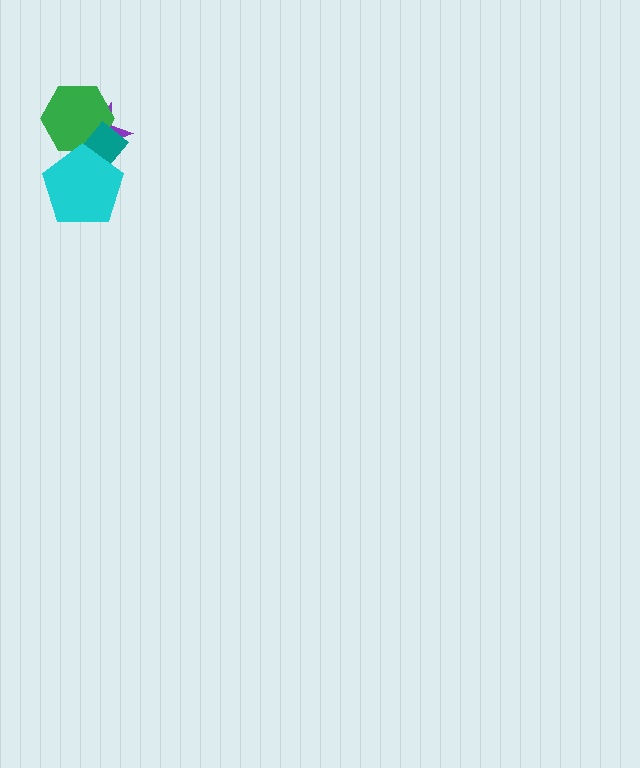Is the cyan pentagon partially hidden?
No, no other shape covers it.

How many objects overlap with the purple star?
3 objects overlap with the purple star.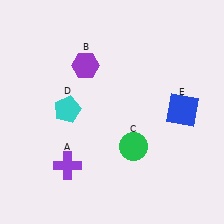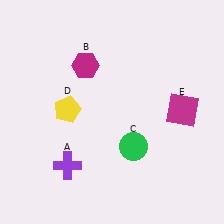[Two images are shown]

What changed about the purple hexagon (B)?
In Image 1, B is purple. In Image 2, it changed to magenta.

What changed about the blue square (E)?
In Image 1, E is blue. In Image 2, it changed to magenta.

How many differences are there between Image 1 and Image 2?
There are 3 differences between the two images.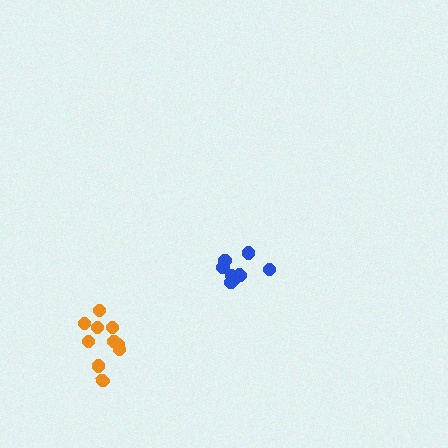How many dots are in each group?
Group 1: 10 dots, Group 2: 9 dots (19 total).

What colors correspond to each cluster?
The clusters are colored: orange, blue.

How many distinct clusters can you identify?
There are 2 distinct clusters.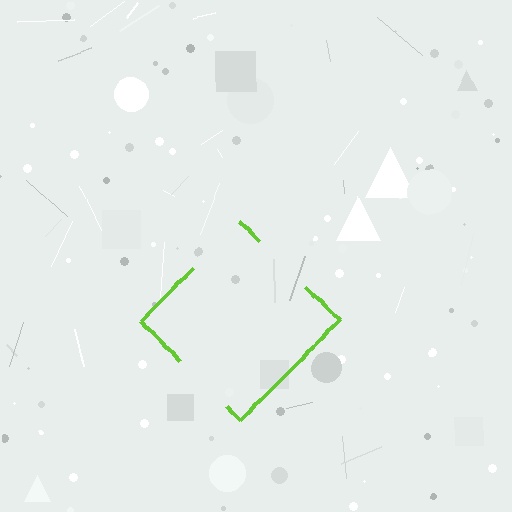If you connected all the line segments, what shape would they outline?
They would outline a diamond.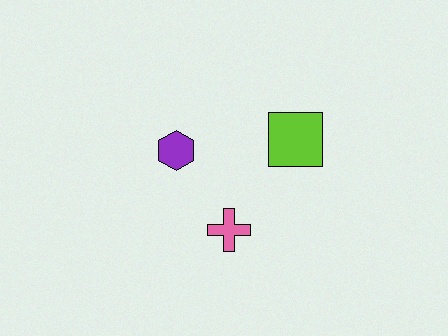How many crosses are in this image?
There is 1 cross.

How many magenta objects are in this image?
There are no magenta objects.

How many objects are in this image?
There are 3 objects.